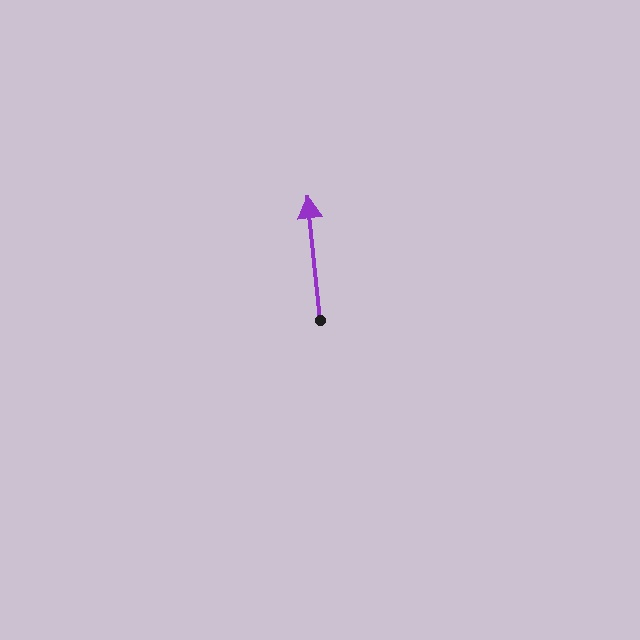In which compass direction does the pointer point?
North.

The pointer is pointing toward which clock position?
Roughly 12 o'clock.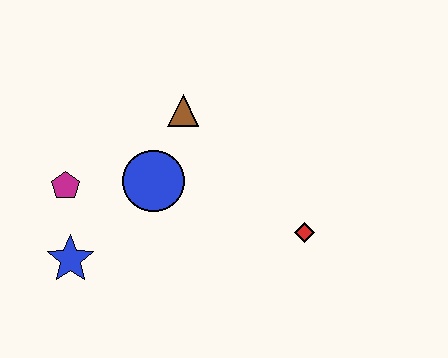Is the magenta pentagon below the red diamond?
No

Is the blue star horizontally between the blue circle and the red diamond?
No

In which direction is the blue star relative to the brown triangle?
The blue star is below the brown triangle.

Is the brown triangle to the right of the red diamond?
No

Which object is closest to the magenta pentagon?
The blue star is closest to the magenta pentagon.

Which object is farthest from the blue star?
The red diamond is farthest from the blue star.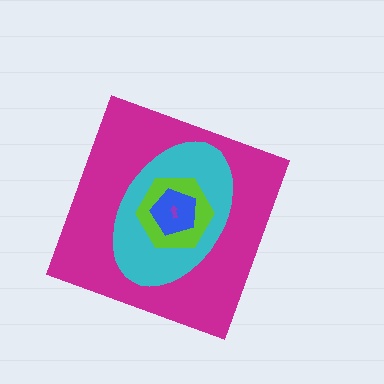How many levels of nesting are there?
5.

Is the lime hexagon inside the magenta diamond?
Yes.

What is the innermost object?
The purple arrow.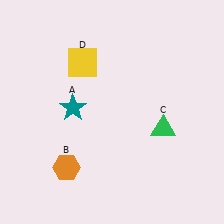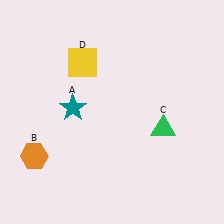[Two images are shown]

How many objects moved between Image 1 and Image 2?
1 object moved between the two images.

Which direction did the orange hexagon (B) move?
The orange hexagon (B) moved left.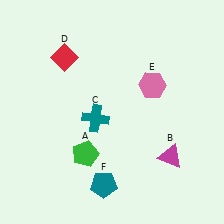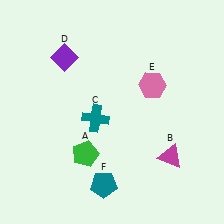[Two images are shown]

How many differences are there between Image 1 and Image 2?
There is 1 difference between the two images.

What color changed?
The diamond (D) changed from red in Image 1 to purple in Image 2.